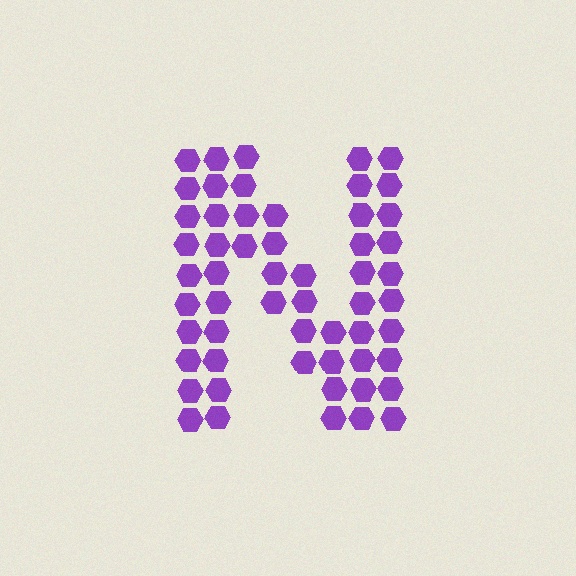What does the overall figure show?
The overall figure shows the letter N.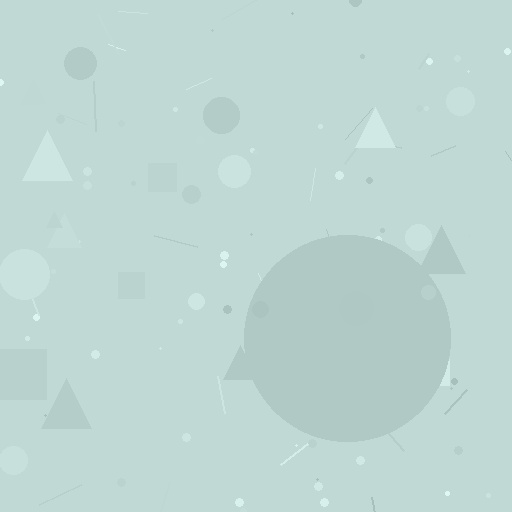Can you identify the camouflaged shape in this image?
The camouflaged shape is a circle.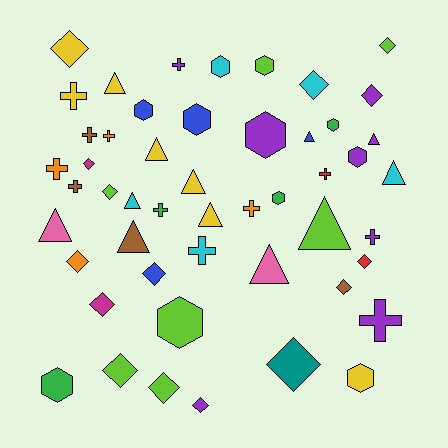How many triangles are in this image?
There are 12 triangles.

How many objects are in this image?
There are 50 objects.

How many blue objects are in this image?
There are 4 blue objects.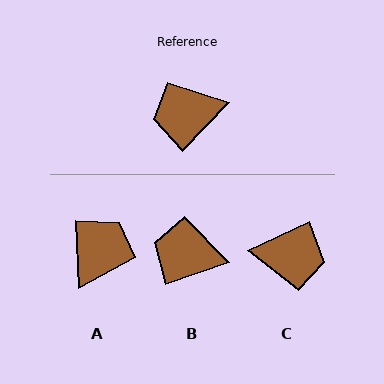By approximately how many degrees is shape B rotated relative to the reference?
Approximately 28 degrees clockwise.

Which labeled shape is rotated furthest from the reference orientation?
C, about 159 degrees away.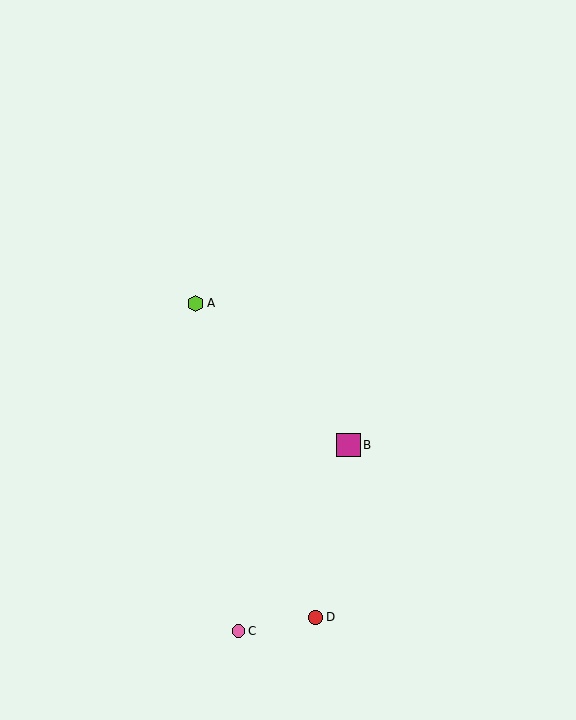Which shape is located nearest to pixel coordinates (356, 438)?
The magenta square (labeled B) at (349, 445) is nearest to that location.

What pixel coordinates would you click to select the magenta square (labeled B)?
Click at (349, 445) to select the magenta square B.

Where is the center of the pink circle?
The center of the pink circle is at (239, 631).